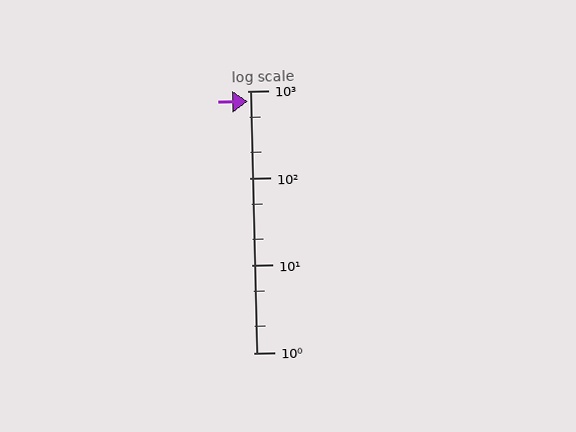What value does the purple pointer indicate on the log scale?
The pointer indicates approximately 760.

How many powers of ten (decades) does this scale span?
The scale spans 3 decades, from 1 to 1000.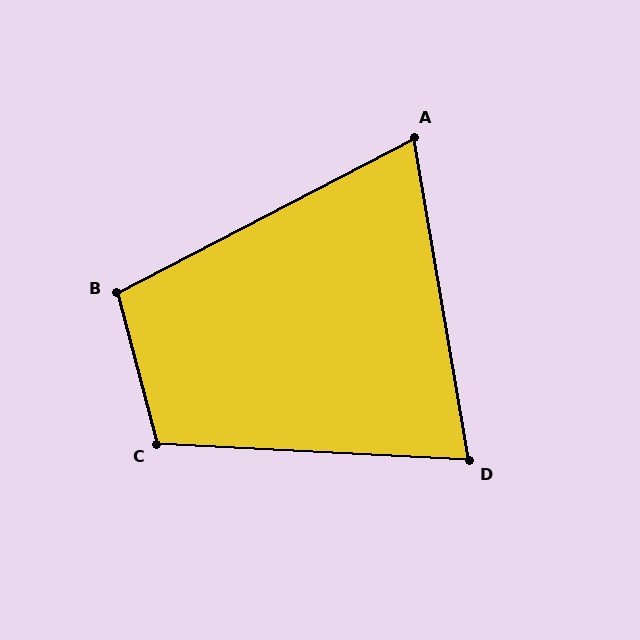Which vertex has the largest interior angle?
C, at approximately 108 degrees.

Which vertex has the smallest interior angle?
A, at approximately 72 degrees.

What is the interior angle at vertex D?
Approximately 77 degrees (acute).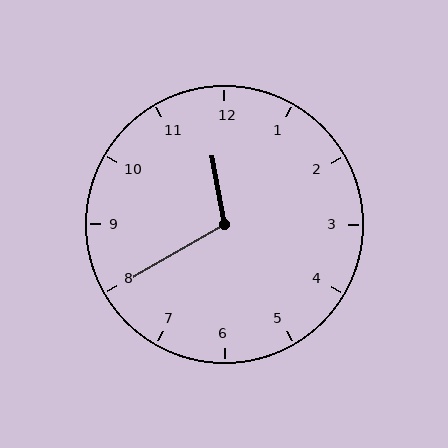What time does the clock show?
11:40.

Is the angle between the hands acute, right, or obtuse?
It is obtuse.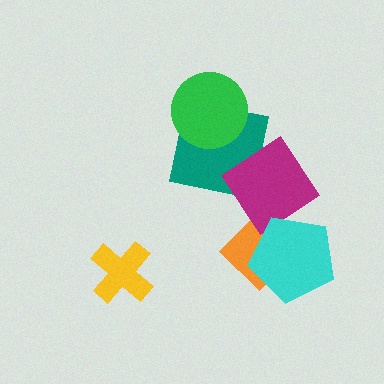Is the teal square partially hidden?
Yes, it is partially covered by another shape.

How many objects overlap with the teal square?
2 objects overlap with the teal square.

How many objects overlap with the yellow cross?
0 objects overlap with the yellow cross.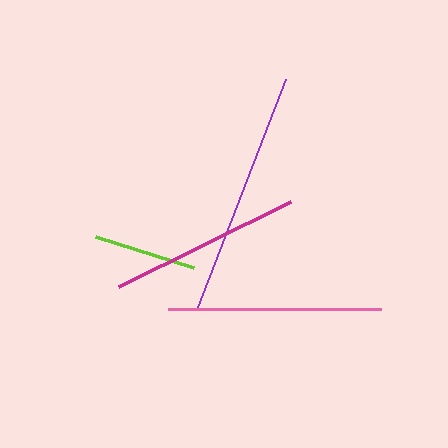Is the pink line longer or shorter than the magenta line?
The pink line is longer than the magenta line.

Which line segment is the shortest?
The lime line is the shortest at approximately 102 pixels.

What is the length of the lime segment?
The lime segment is approximately 102 pixels long.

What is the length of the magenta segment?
The magenta segment is approximately 192 pixels long.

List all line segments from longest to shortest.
From longest to shortest: purple, pink, magenta, lime.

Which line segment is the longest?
The purple line is the longest at approximately 244 pixels.